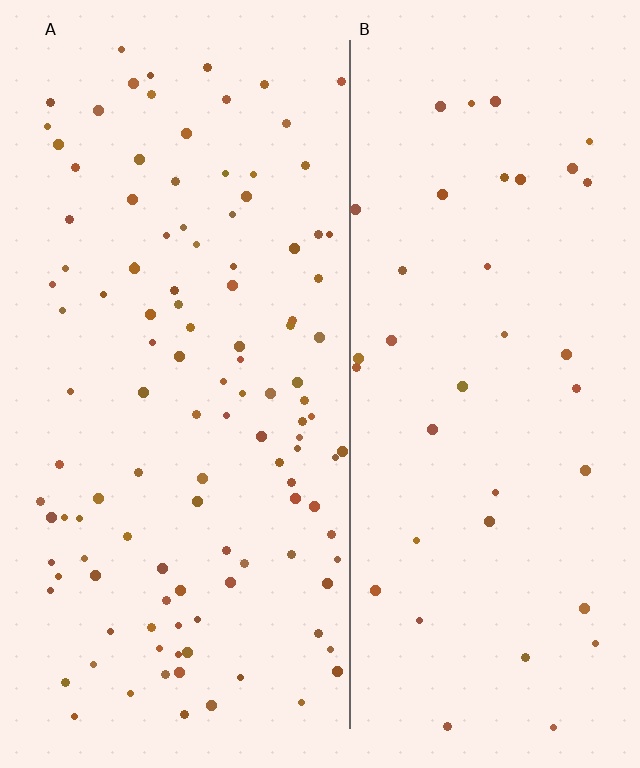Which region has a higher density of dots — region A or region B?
A (the left).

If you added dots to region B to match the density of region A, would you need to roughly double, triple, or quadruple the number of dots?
Approximately triple.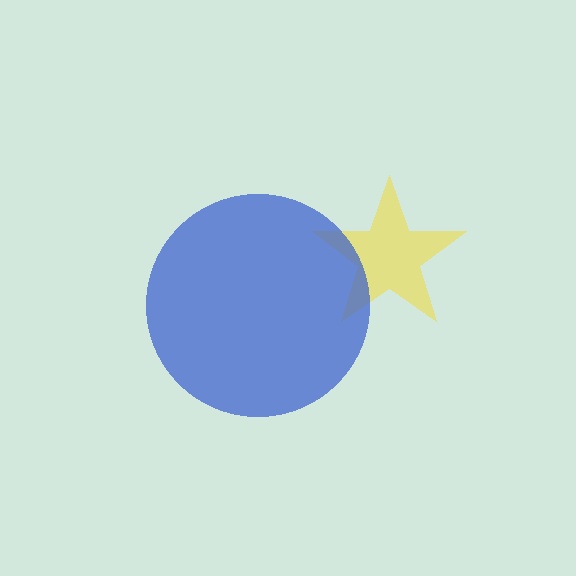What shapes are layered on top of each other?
The layered shapes are: a yellow star, a blue circle.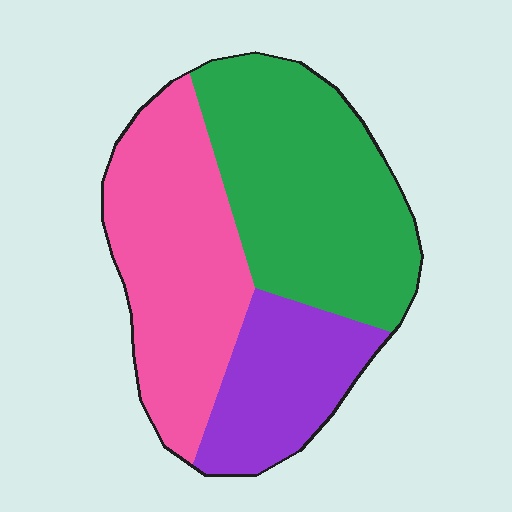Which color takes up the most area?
Green, at roughly 40%.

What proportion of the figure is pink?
Pink covers 37% of the figure.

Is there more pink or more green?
Green.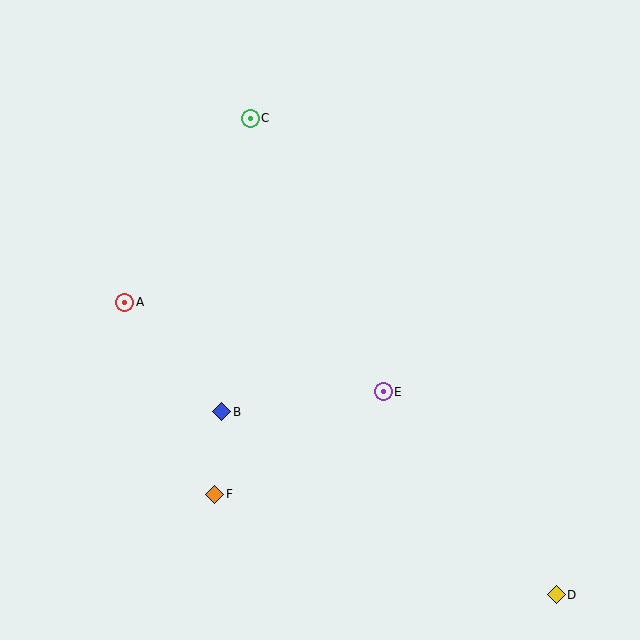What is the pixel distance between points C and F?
The distance between C and F is 378 pixels.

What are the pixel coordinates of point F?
Point F is at (215, 494).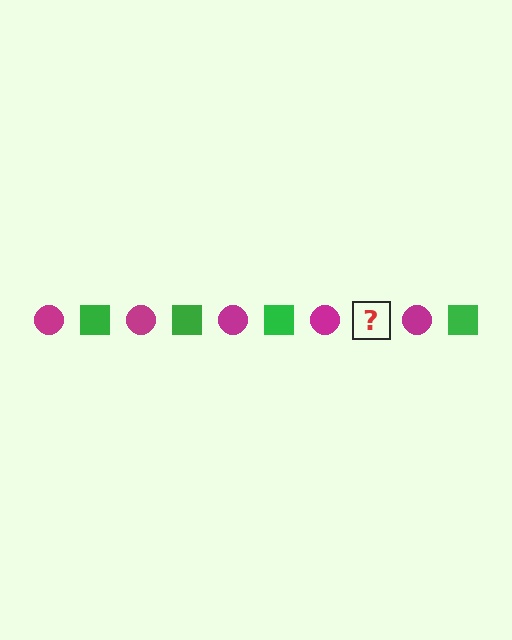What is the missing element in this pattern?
The missing element is a green square.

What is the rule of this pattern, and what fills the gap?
The rule is that the pattern alternates between magenta circle and green square. The gap should be filled with a green square.